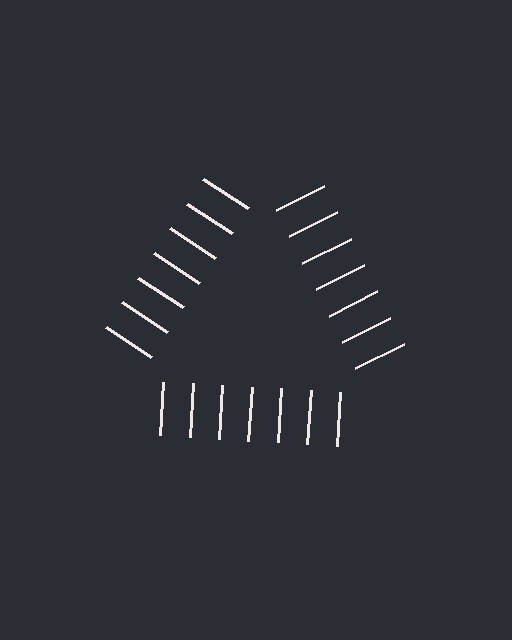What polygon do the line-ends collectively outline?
An illusory triangle — the line segments terminate on its edges but no continuous stroke is drawn.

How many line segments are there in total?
21 — 7 along each of the 3 edges.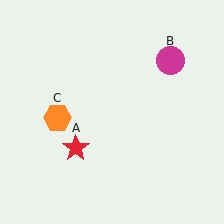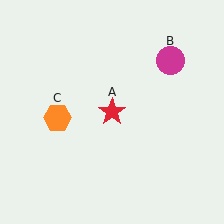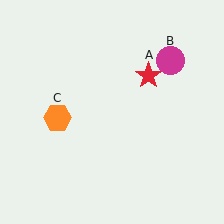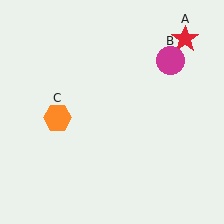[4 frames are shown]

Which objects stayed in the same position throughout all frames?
Magenta circle (object B) and orange hexagon (object C) remained stationary.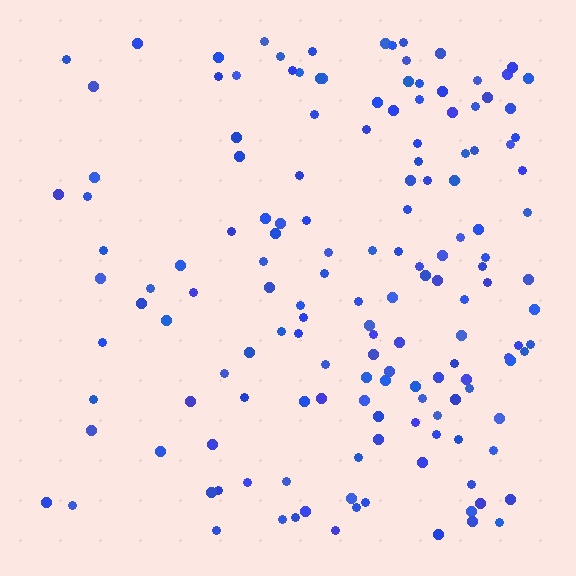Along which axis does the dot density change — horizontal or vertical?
Horizontal.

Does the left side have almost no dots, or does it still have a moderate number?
Still a moderate number, just noticeably fewer than the right.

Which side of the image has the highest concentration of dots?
The right.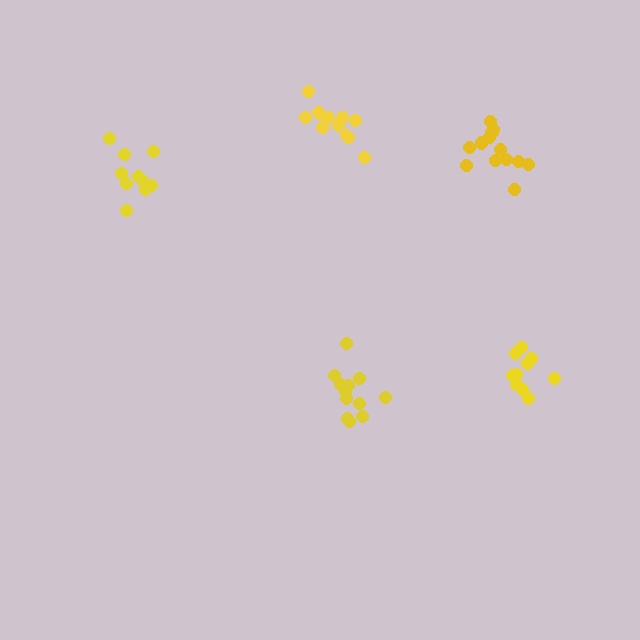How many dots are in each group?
Group 1: 12 dots, Group 2: 10 dots, Group 3: 12 dots, Group 4: 10 dots, Group 5: 13 dots (57 total).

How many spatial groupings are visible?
There are 5 spatial groupings.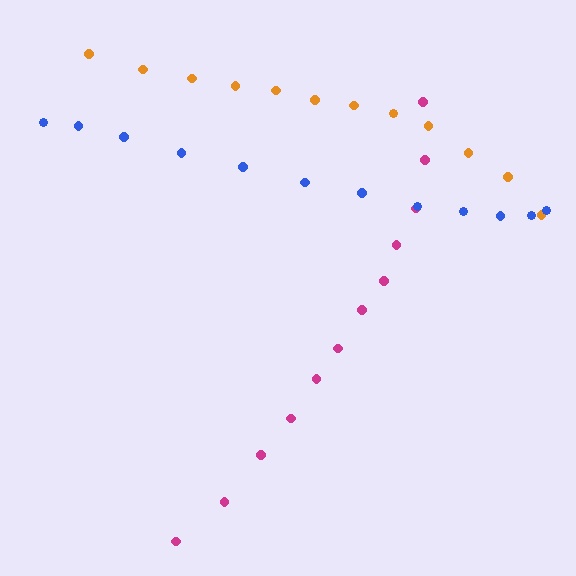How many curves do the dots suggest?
There are 3 distinct paths.